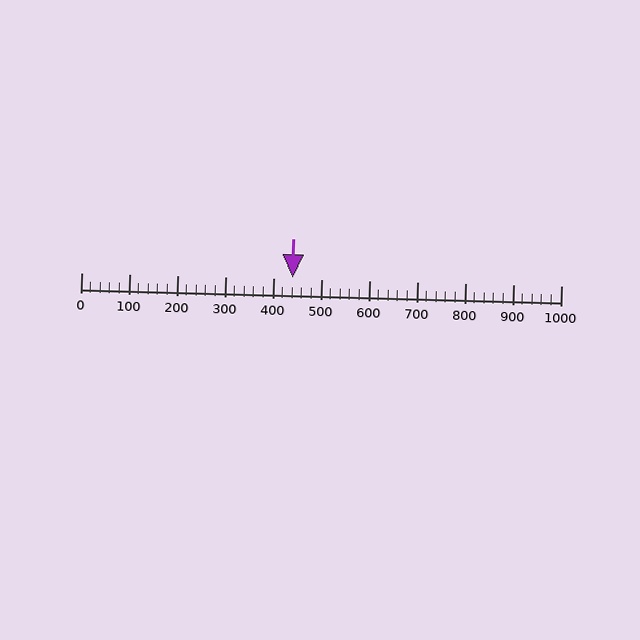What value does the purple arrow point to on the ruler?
The purple arrow points to approximately 440.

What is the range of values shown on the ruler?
The ruler shows values from 0 to 1000.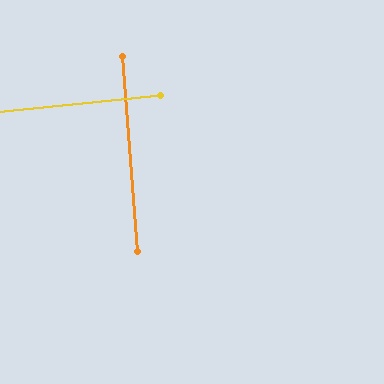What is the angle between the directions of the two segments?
Approximately 89 degrees.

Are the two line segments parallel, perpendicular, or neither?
Perpendicular — they meet at approximately 89°.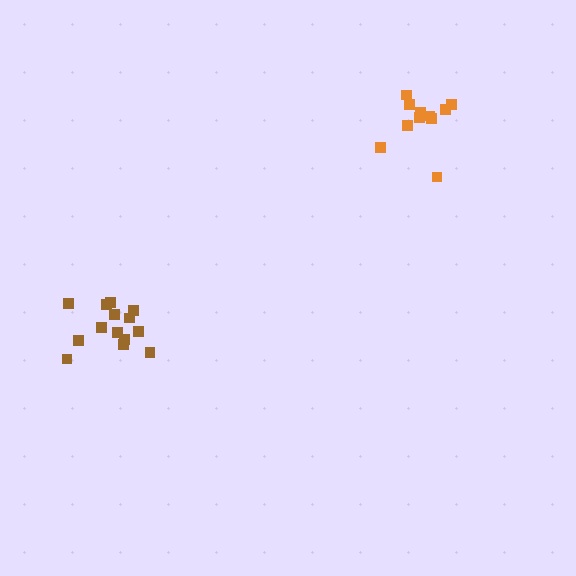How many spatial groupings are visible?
There are 2 spatial groupings.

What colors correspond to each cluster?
The clusters are colored: brown, orange.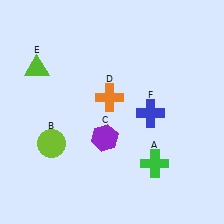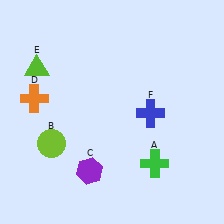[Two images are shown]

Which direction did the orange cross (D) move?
The orange cross (D) moved left.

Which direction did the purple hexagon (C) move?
The purple hexagon (C) moved down.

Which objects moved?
The objects that moved are: the purple hexagon (C), the orange cross (D).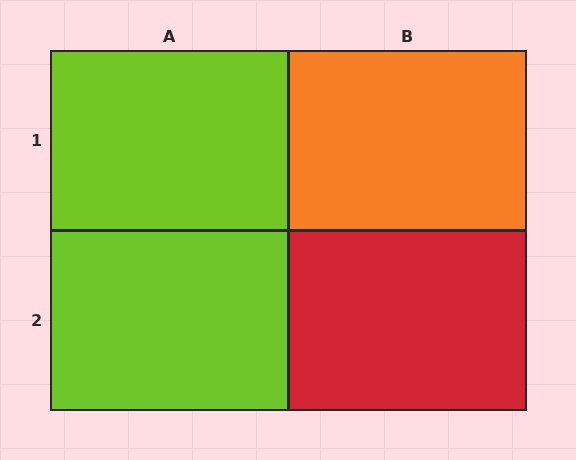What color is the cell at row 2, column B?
Red.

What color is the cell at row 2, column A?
Lime.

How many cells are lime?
2 cells are lime.